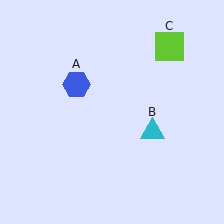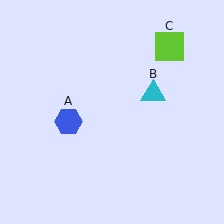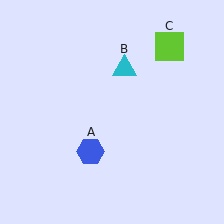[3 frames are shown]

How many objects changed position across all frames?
2 objects changed position: blue hexagon (object A), cyan triangle (object B).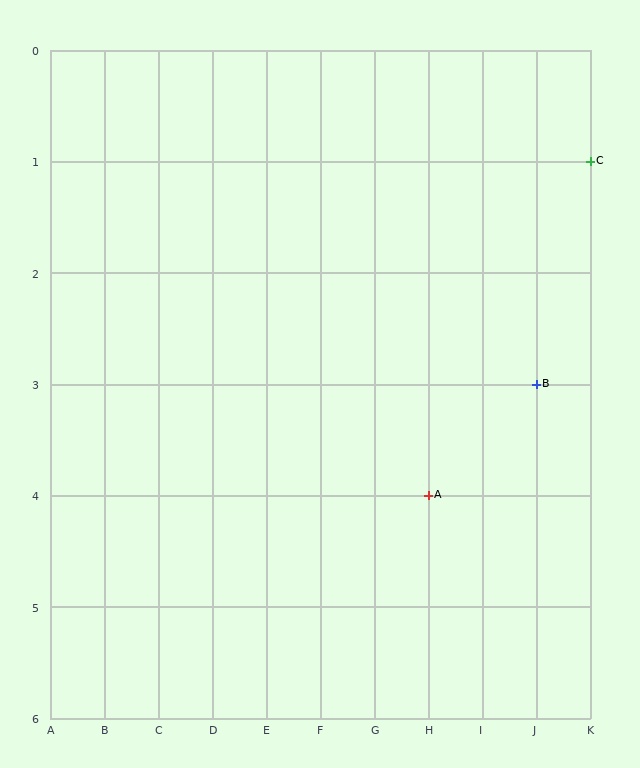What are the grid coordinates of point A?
Point A is at grid coordinates (H, 4).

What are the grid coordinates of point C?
Point C is at grid coordinates (K, 1).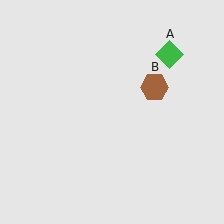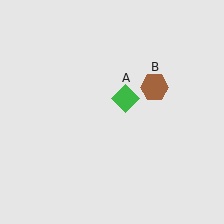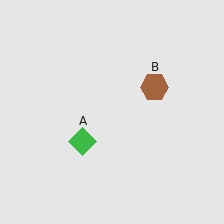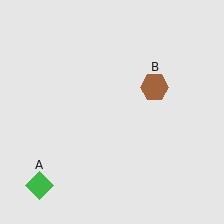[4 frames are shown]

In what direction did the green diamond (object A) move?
The green diamond (object A) moved down and to the left.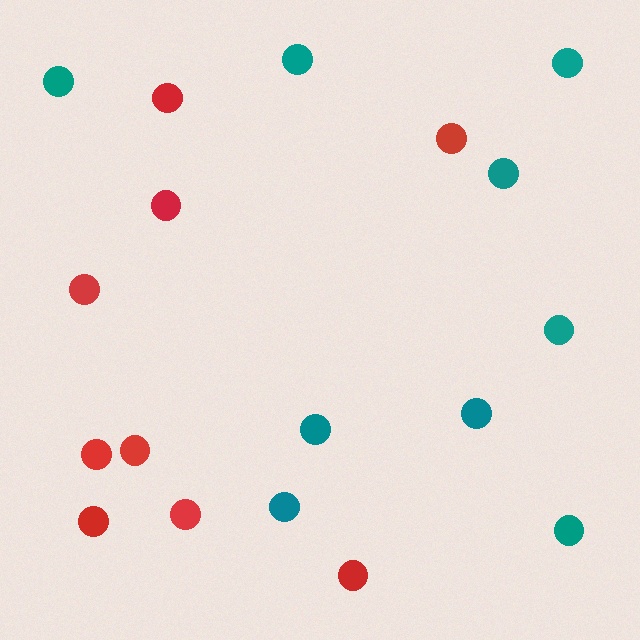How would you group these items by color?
There are 2 groups: one group of teal circles (9) and one group of red circles (9).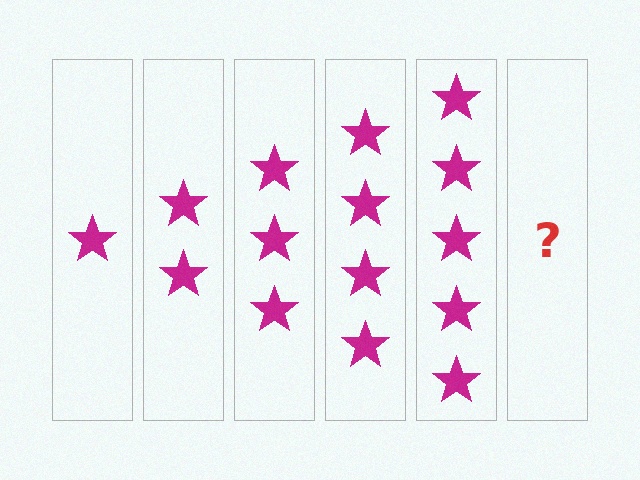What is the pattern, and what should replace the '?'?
The pattern is that each step adds one more star. The '?' should be 6 stars.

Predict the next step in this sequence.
The next step is 6 stars.